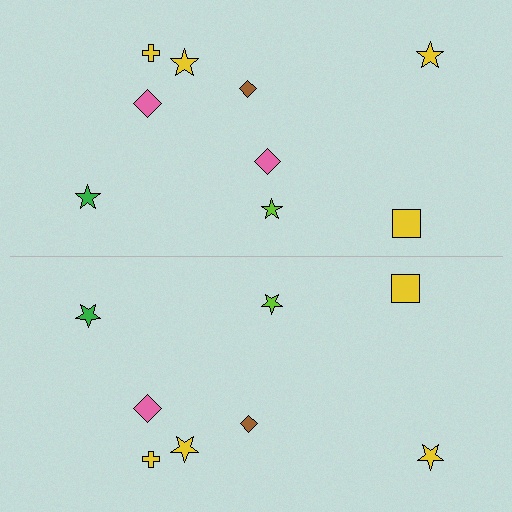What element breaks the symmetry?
A pink diamond is missing from the bottom side.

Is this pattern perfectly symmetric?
No, the pattern is not perfectly symmetric. A pink diamond is missing from the bottom side.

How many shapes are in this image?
There are 17 shapes in this image.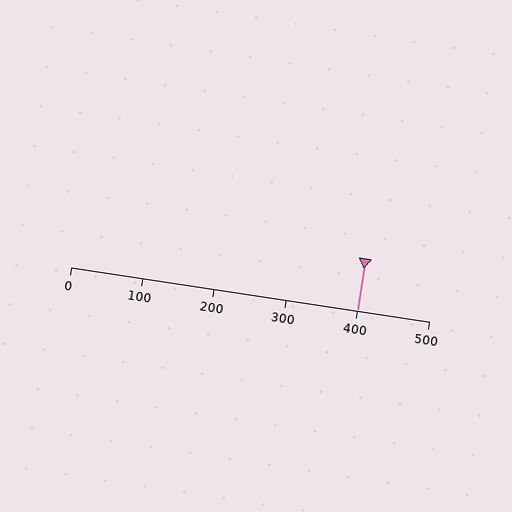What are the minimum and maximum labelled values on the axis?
The axis runs from 0 to 500.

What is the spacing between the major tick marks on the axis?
The major ticks are spaced 100 apart.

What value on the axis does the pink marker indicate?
The marker indicates approximately 400.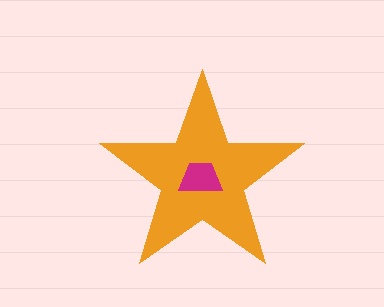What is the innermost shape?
The magenta trapezoid.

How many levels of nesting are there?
2.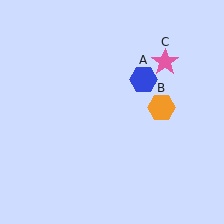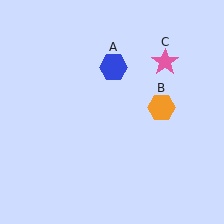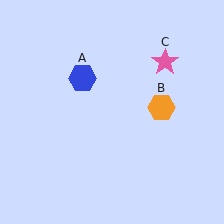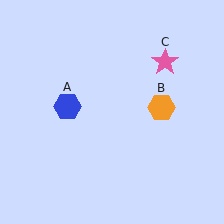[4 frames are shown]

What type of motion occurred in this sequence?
The blue hexagon (object A) rotated counterclockwise around the center of the scene.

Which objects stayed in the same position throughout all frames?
Orange hexagon (object B) and pink star (object C) remained stationary.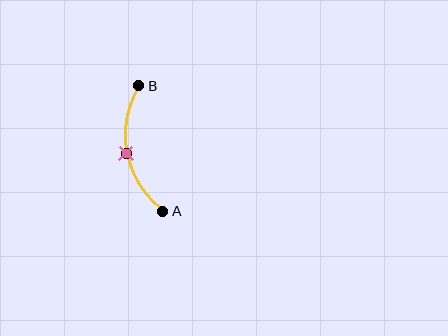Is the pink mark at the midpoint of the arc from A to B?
Yes. The pink mark lies on the arc at equal arc-length from both A and B — it is the arc midpoint.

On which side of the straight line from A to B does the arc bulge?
The arc bulges to the left of the straight line connecting A and B.